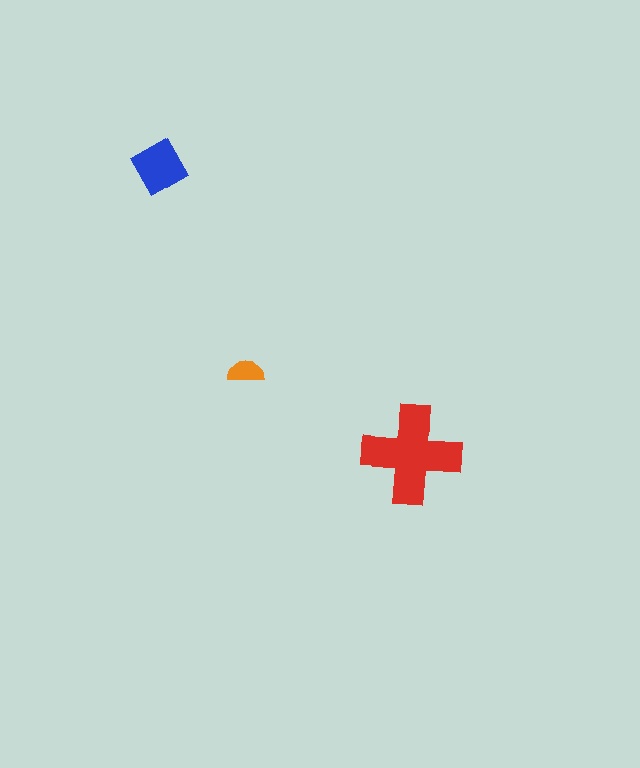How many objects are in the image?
There are 3 objects in the image.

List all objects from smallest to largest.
The orange semicircle, the blue square, the red cross.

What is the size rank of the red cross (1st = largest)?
1st.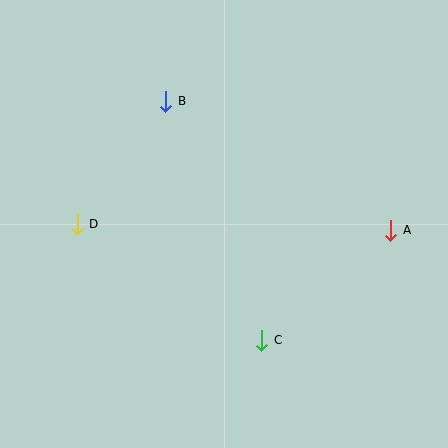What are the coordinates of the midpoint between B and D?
The midpoint between B and D is at (121, 163).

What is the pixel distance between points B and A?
The distance between B and A is 259 pixels.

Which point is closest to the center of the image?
Point C at (262, 340) is closest to the center.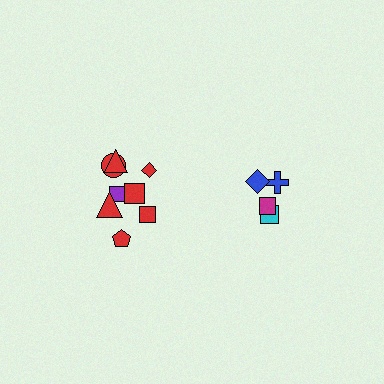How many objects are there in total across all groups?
There are 12 objects.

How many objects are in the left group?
There are 8 objects.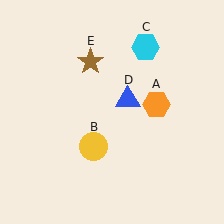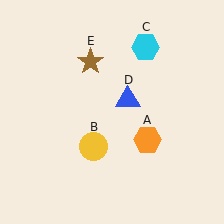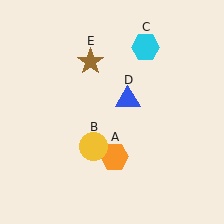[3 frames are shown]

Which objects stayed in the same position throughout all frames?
Yellow circle (object B) and cyan hexagon (object C) and blue triangle (object D) and brown star (object E) remained stationary.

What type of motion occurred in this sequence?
The orange hexagon (object A) rotated clockwise around the center of the scene.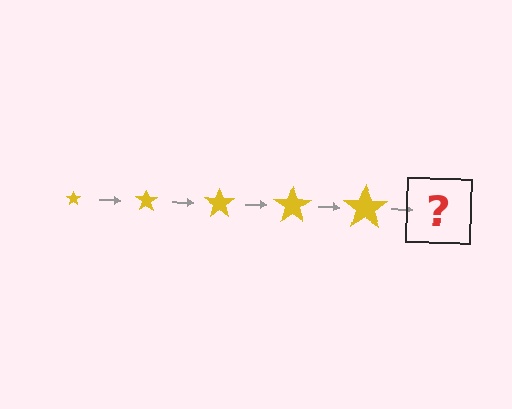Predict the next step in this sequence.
The next step is a yellow star, larger than the previous one.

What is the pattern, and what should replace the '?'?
The pattern is that the star gets progressively larger each step. The '?' should be a yellow star, larger than the previous one.